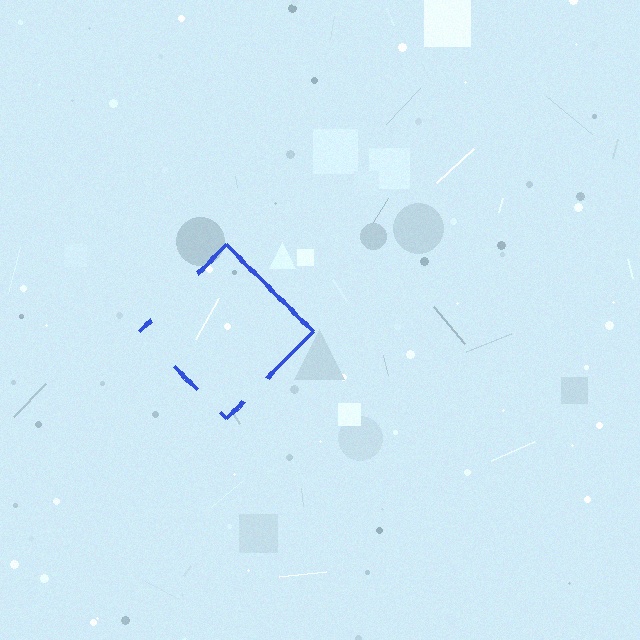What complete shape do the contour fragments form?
The contour fragments form a diamond.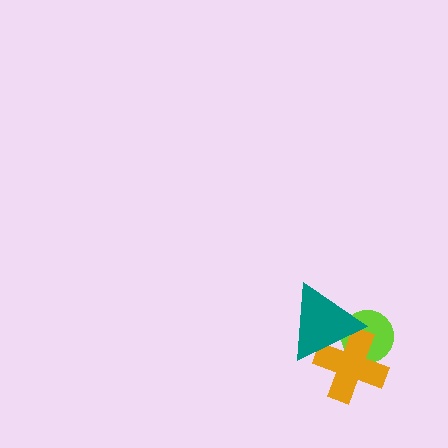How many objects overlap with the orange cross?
2 objects overlap with the orange cross.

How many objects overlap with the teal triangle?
2 objects overlap with the teal triangle.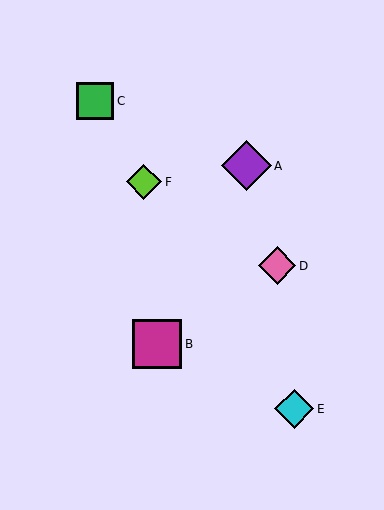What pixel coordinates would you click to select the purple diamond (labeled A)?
Click at (246, 166) to select the purple diamond A.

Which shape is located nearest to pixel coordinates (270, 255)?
The pink diamond (labeled D) at (277, 266) is nearest to that location.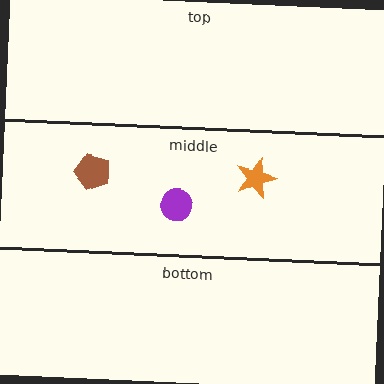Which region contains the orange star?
The middle region.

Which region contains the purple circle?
The middle region.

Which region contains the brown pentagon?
The middle region.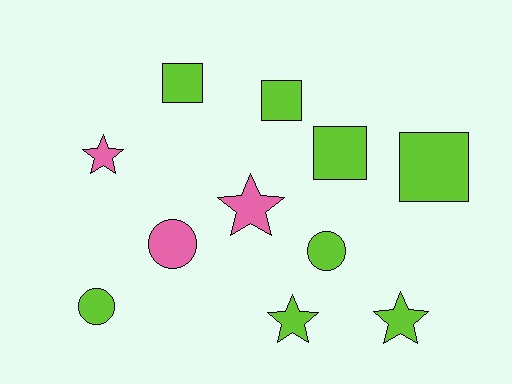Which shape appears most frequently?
Square, with 4 objects.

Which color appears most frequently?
Lime, with 8 objects.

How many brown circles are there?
There are no brown circles.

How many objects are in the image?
There are 11 objects.